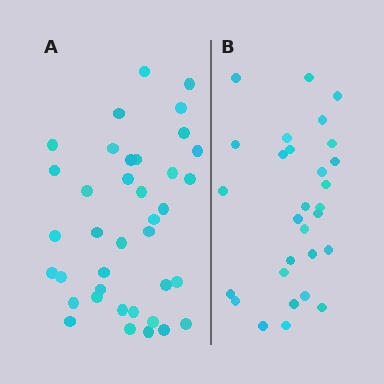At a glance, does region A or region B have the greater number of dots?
Region A (the left region) has more dots.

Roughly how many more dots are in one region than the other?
Region A has roughly 8 or so more dots than region B.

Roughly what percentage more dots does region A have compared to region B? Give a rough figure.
About 30% more.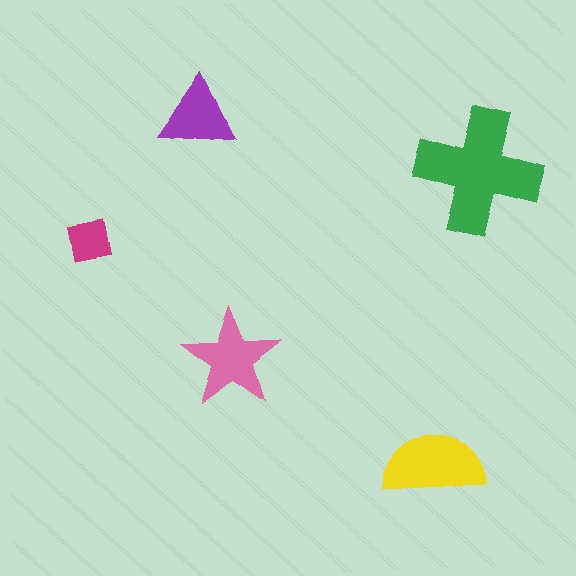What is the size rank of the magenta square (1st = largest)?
5th.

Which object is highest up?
The purple triangle is topmost.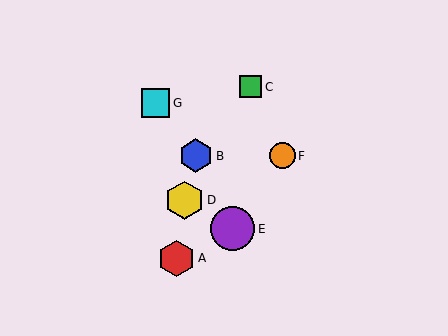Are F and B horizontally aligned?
Yes, both are at y≈156.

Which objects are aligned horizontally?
Objects B, F are aligned horizontally.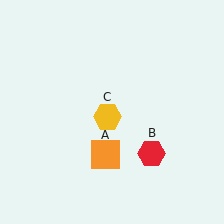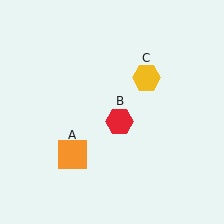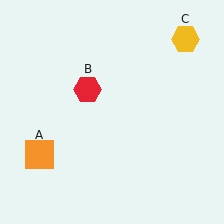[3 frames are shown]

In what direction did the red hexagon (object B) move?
The red hexagon (object B) moved up and to the left.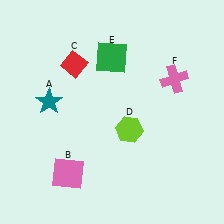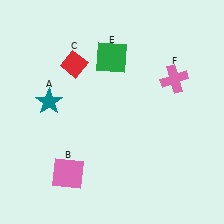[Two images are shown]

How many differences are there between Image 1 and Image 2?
There is 1 difference between the two images.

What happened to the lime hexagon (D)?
The lime hexagon (D) was removed in Image 2. It was in the bottom-right area of Image 1.